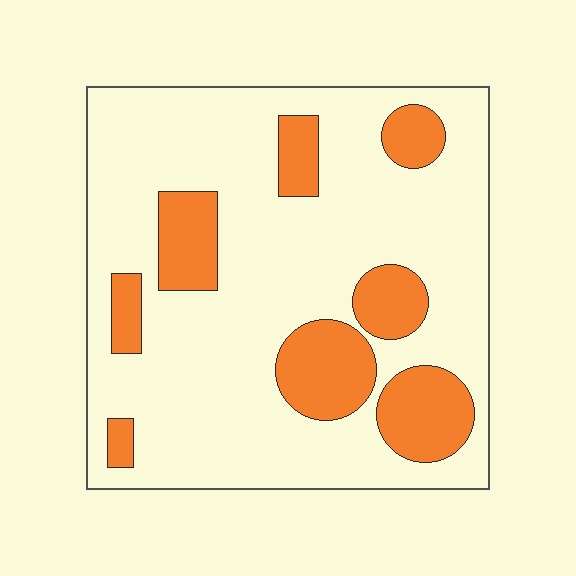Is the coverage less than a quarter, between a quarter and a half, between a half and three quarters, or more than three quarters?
Less than a quarter.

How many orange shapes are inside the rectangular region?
8.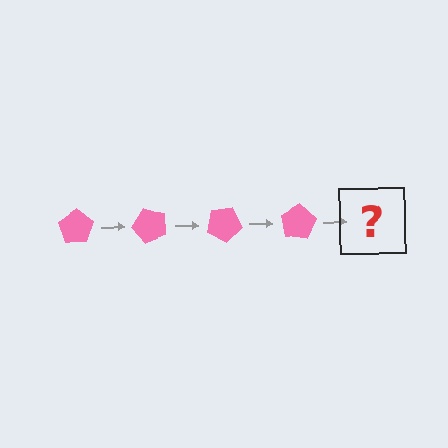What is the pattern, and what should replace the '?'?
The pattern is that the pentagon rotates 50 degrees each step. The '?' should be a pink pentagon rotated 200 degrees.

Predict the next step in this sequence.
The next step is a pink pentagon rotated 200 degrees.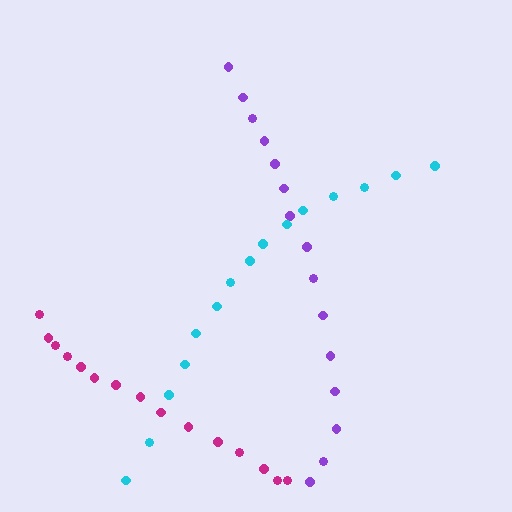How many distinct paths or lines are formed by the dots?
There are 3 distinct paths.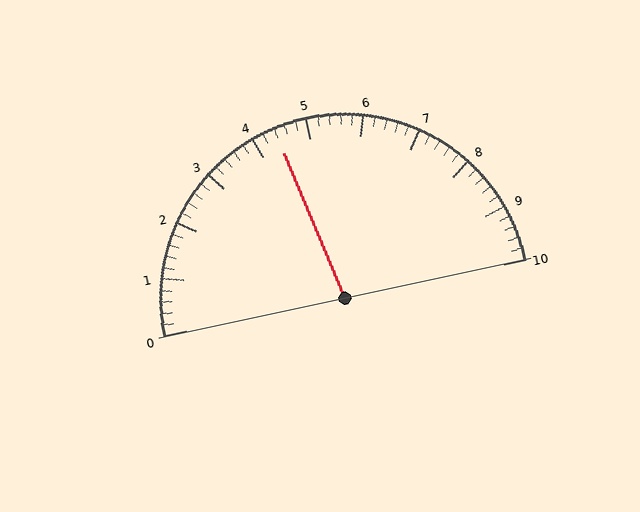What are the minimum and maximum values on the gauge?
The gauge ranges from 0 to 10.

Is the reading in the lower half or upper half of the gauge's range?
The reading is in the lower half of the range (0 to 10).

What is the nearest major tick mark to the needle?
The nearest major tick mark is 4.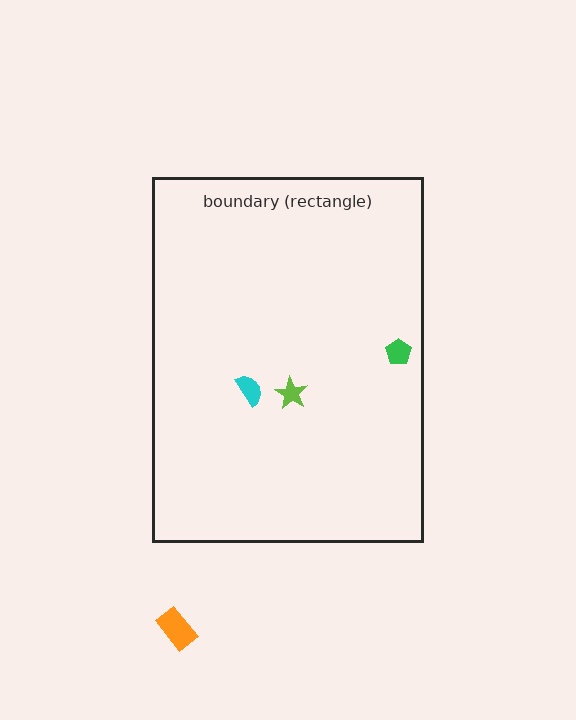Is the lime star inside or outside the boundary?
Inside.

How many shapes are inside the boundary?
3 inside, 1 outside.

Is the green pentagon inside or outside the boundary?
Inside.